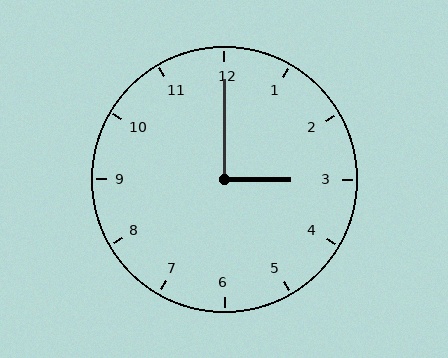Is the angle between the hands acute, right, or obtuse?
It is right.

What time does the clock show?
3:00.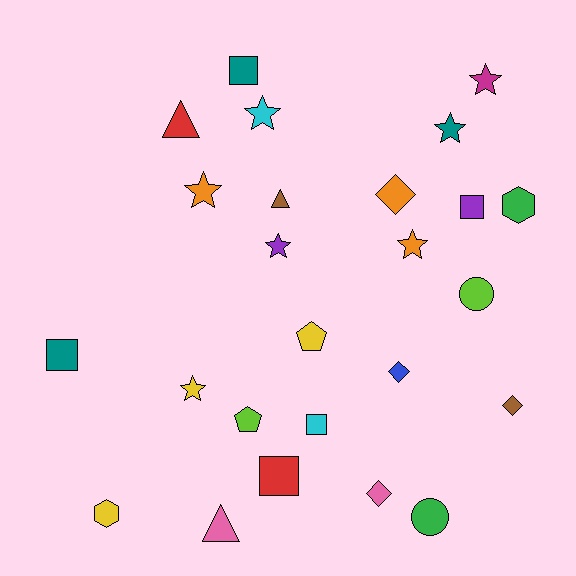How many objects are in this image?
There are 25 objects.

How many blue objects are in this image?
There is 1 blue object.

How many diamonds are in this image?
There are 4 diamonds.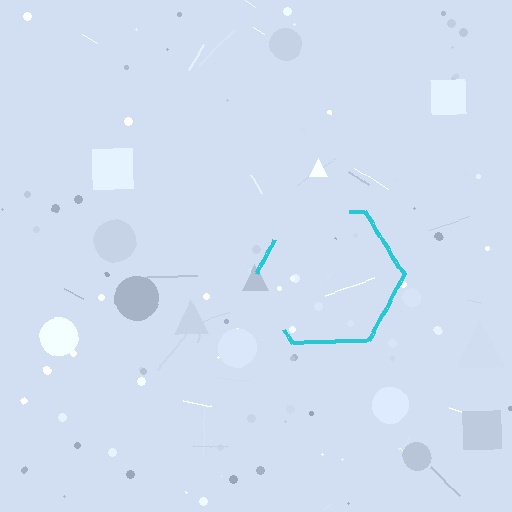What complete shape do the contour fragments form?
The contour fragments form a hexagon.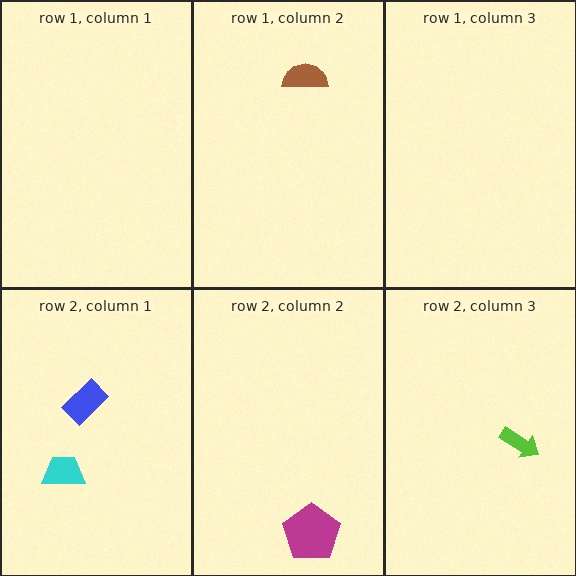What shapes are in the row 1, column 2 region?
The brown semicircle.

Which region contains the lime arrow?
The row 2, column 3 region.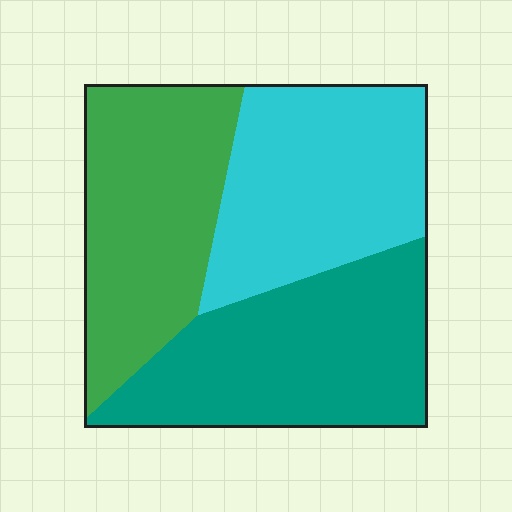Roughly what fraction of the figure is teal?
Teal covers 35% of the figure.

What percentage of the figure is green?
Green covers roughly 30% of the figure.